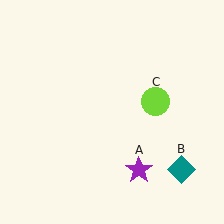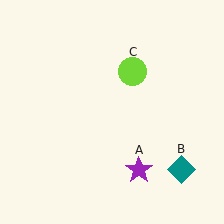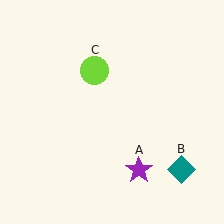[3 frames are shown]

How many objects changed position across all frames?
1 object changed position: lime circle (object C).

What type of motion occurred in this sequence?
The lime circle (object C) rotated counterclockwise around the center of the scene.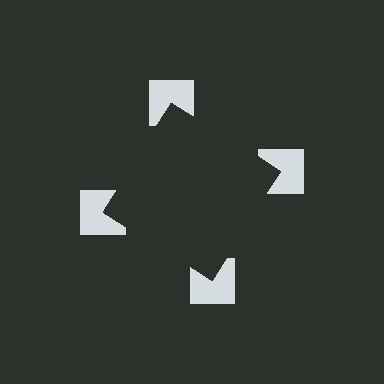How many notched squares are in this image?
There are 4 — one at each vertex of the illusory square.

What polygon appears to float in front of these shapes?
An illusory square — its edges are inferred from the aligned wedge cuts in the notched squares, not physically drawn.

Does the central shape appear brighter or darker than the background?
It typically appears slightly darker than the background, even though no actual brightness change is drawn.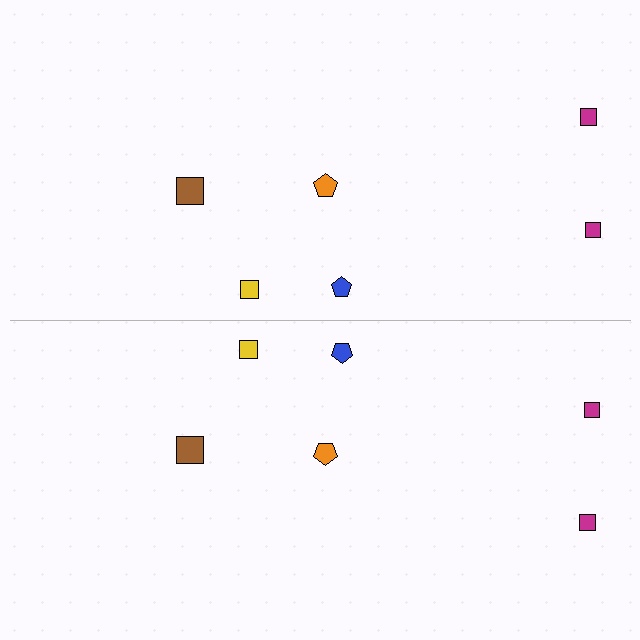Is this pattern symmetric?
Yes, this pattern has bilateral (reflection) symmetry.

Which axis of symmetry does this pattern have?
The pattern has a horizontal axis of symmetry running through the center of the image.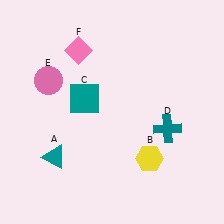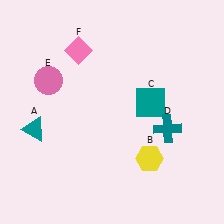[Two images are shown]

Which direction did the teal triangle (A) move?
The teal triangle (A) moved up.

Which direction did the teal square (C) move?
The teal square (C) moved right.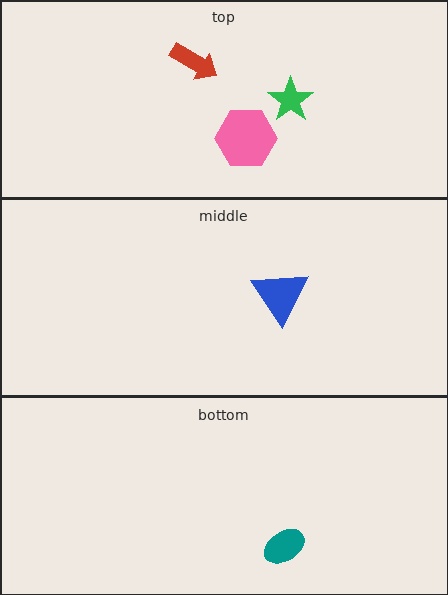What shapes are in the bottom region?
The teal ellipse.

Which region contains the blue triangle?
The middle region.